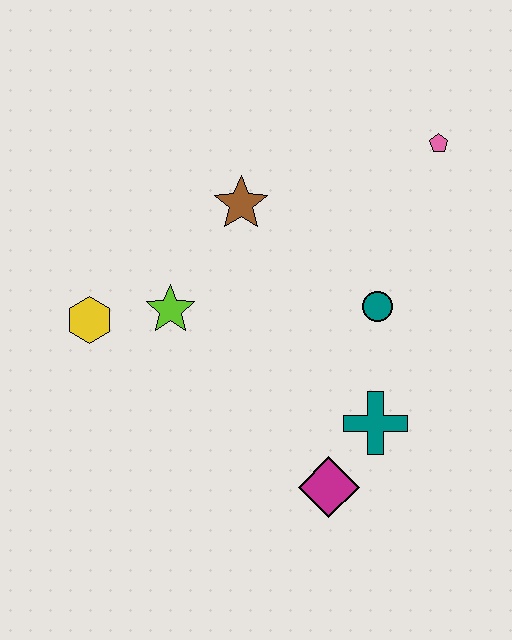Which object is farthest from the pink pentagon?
The yellow hexagon is farthest from the pink pentagon.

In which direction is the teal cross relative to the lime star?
The teal cross is to the right of the lime star.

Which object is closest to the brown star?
The lime star is closest to the brown star.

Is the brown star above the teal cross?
Yes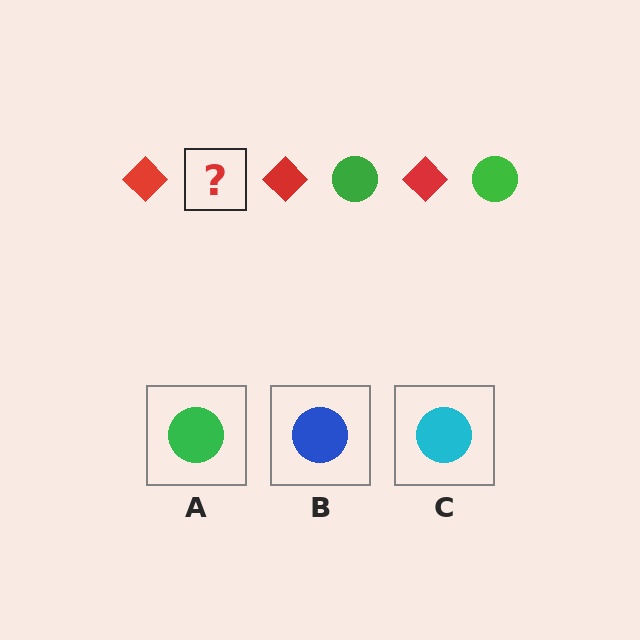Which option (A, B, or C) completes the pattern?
A.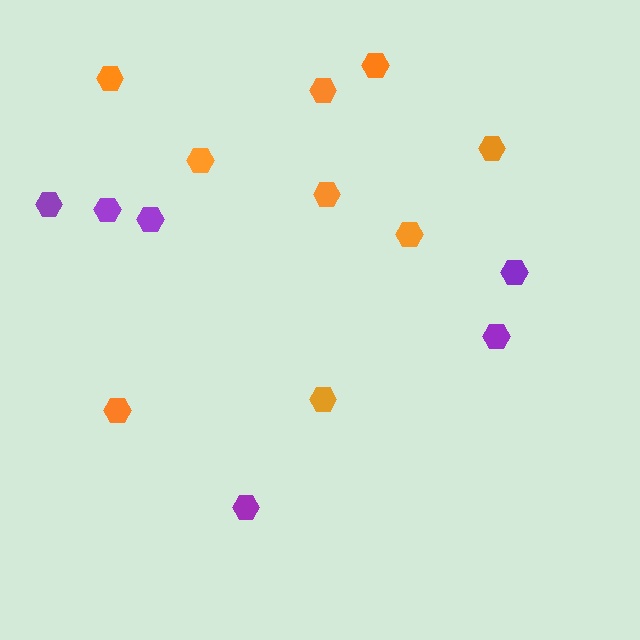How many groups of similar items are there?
There are 2 groups: one group of purple hexagons (6) and one group of orange hexagons (9).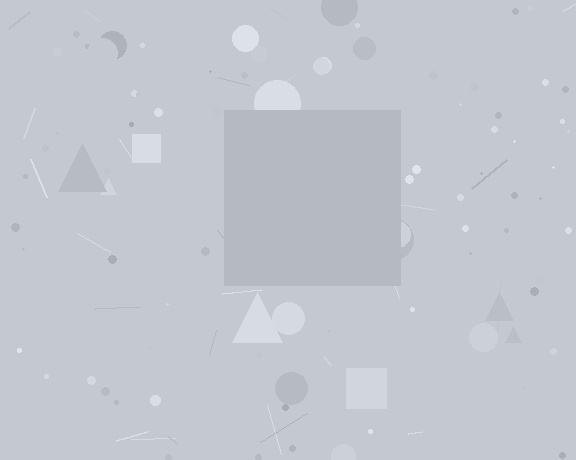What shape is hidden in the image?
A square is hidden in the image.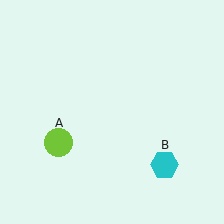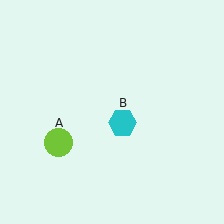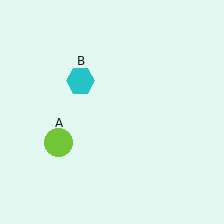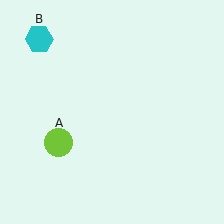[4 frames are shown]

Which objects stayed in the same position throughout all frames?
Lime circle (object A) remained stationary.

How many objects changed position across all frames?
1 object changed position: cyan hexagon (object B).